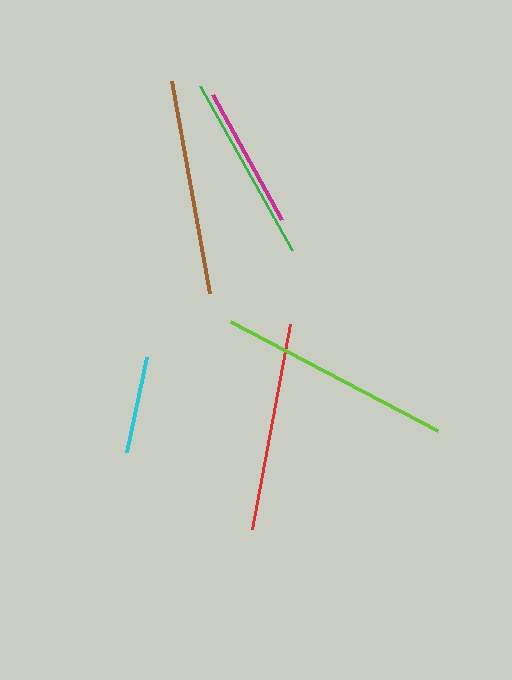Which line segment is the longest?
The lime line is the longest at approximately 234 pixels.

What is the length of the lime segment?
The lime segment is approximately 234 pixels long.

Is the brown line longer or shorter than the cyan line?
The brown line is longer than the cyan line.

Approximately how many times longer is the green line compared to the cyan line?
The green line is approximately 2.0 times the length of the cyan line.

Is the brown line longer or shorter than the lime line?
The lime line is longer than the brown line.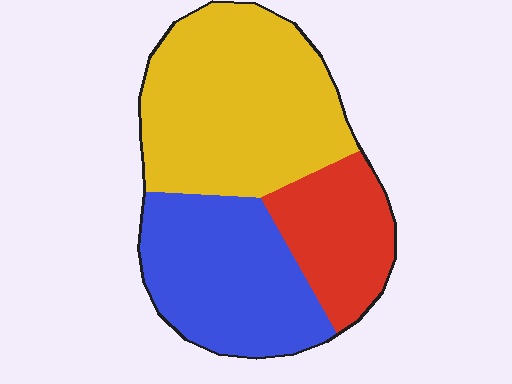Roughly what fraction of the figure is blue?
Blue covers around 35% of the figure.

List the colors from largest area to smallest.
From largest to smallest: yellow, blue, red.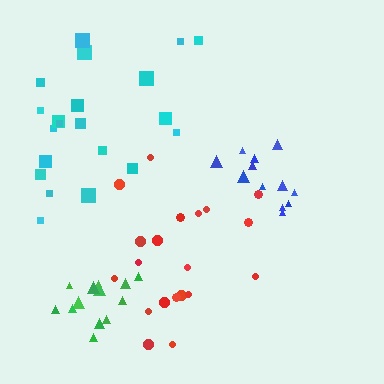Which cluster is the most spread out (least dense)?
Cyan.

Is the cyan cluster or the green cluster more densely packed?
Green.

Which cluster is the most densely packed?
Green.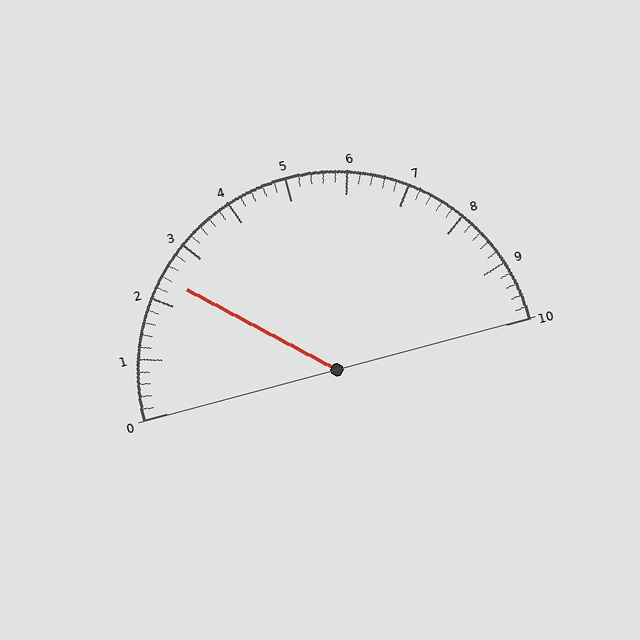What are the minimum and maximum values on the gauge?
The gauge ranges from 0 to 10.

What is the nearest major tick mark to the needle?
The nearest major tick mark is 2.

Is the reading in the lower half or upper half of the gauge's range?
The reading is in the lower half of the range (0 to 10).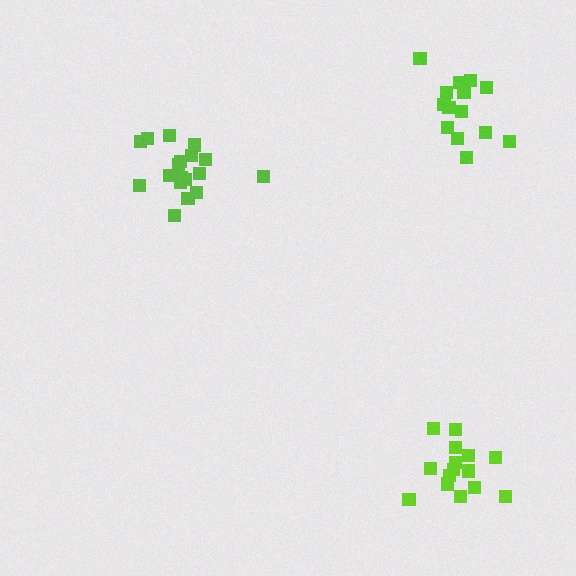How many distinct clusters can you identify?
There are 3 distinct clusters.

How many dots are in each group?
Group 1: 15 dots, Group 2: 14 dots, Group 3: 18 dots (47 total).